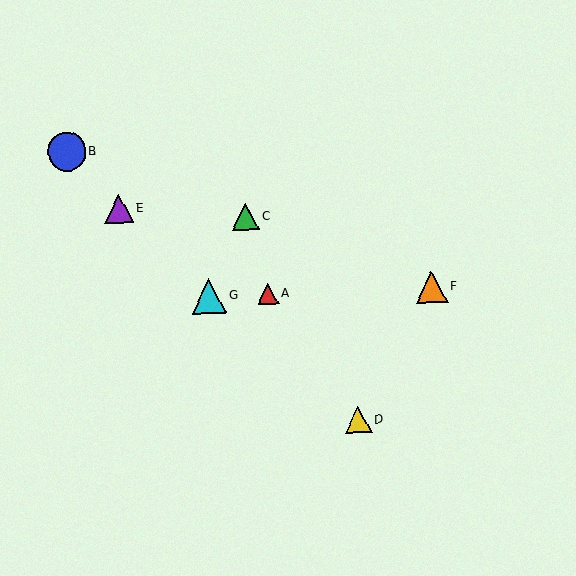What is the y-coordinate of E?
Object E is at y≈209.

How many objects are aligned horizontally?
3 objects (A, F, G) are aligned horizontally.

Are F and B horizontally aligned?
No, F is at y≈287 and B is at y≈152.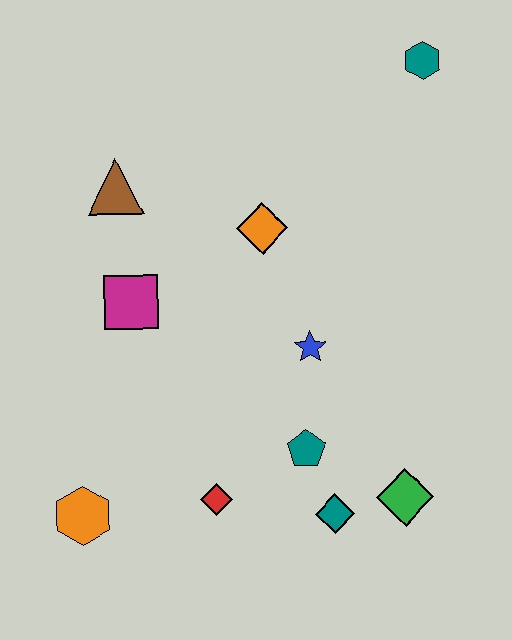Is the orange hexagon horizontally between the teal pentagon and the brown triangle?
No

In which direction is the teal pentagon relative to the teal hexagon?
The teal pentagon is below the teal hexagon.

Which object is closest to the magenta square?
The brown triangle is closest to the magenta square.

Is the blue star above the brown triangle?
No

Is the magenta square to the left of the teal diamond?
Yes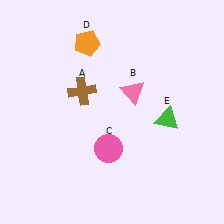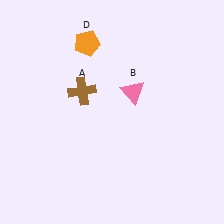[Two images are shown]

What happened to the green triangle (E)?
The green triangle (E) was removed in Image 2. It was in the bottom-right area of Image 1.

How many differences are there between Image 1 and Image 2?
There are 2 differences between the two images.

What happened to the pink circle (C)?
The pink circle (C) was removed in Image 2. It was in the bottom-left area of Image 1.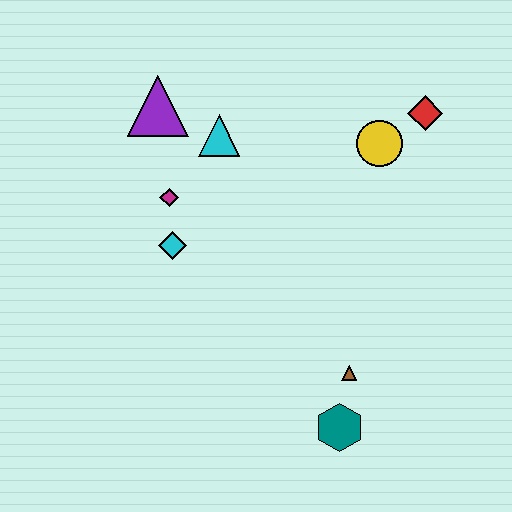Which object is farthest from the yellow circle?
The teal hexagon is farthest from the yellow circle.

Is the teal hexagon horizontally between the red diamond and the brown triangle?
No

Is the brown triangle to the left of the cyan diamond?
No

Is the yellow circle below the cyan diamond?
No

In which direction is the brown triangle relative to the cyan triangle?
The brown triangle is below the cyan triangle.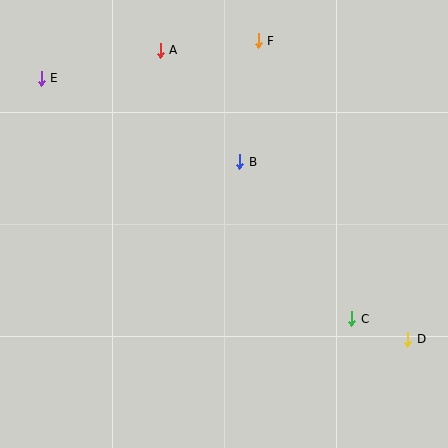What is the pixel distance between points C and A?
The distance between C and A is 330 pixels.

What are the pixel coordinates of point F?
Point F is at (258, 41).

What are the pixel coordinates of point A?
Point A is at (160, 50).